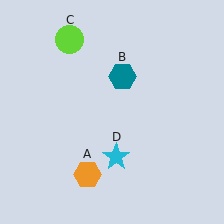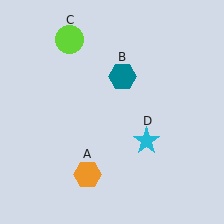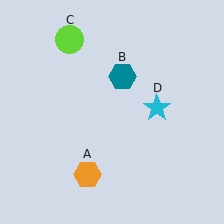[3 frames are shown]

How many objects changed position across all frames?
1 object changed position: cyan star (object D).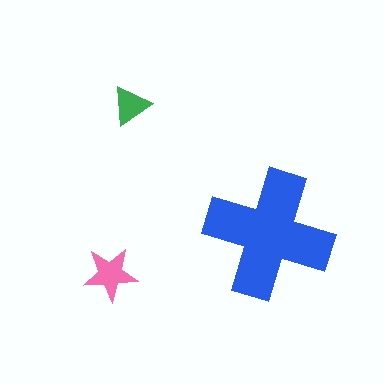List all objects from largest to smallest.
The blue cross, the pink star, the green triangle.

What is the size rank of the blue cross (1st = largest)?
1st.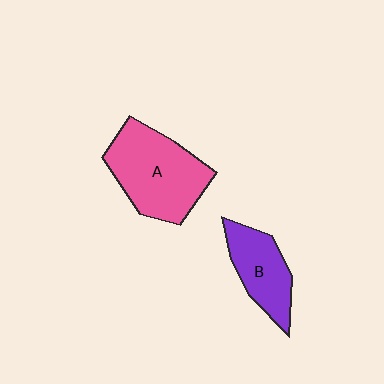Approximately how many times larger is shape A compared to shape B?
Approximately 1.7 times.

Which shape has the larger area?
Shape A (pink).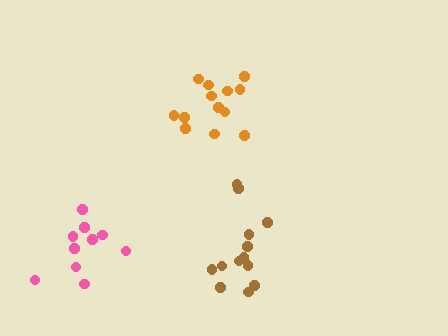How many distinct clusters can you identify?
There are 3 distinct clusters.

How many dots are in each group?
Group 1: 10 dots, Group 2: 13 dots, Group 3: 13 dots (36 total).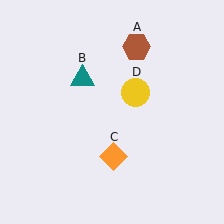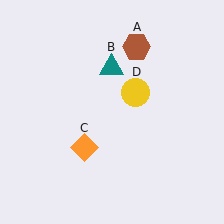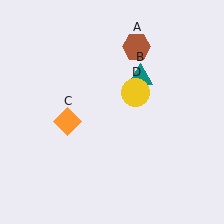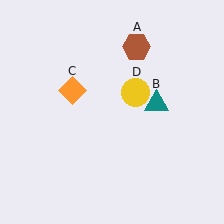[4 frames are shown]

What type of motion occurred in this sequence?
The teal triangle (object B), orange diamond (object C) rotated clockwise around the center of the scene.